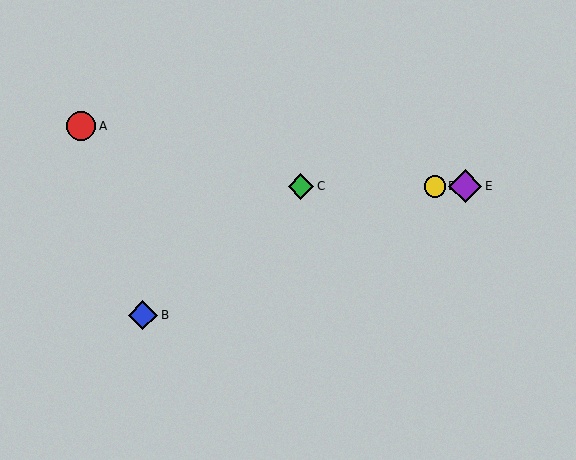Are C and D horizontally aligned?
Yes, both are at y≈186.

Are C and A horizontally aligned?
No, C is at y≈186 and A is at y≈126.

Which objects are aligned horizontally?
Objects C, D, E are aligned horizontally.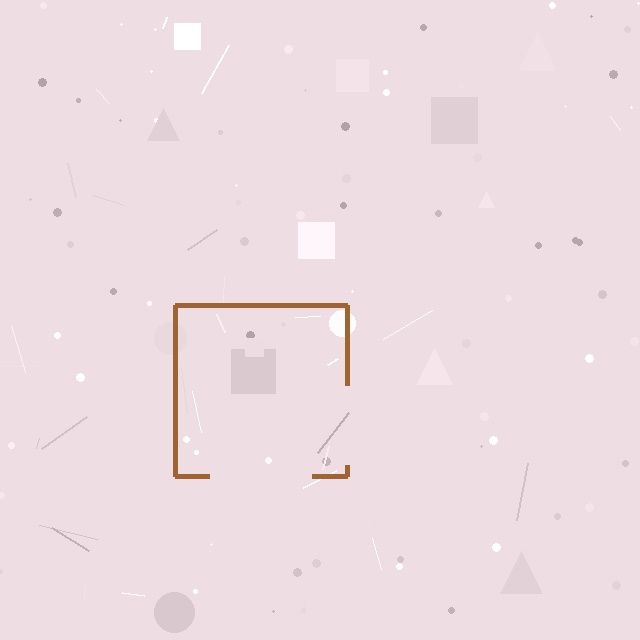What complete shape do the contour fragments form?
The contour fragments form a square.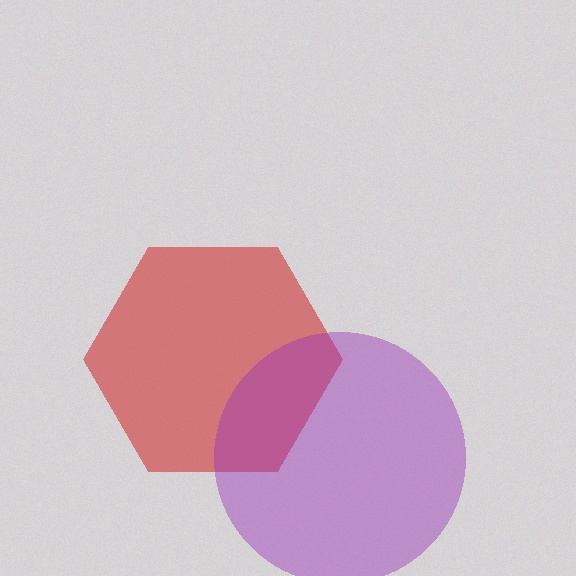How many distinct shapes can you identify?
There are 2 distinct shapes: a red hexagon, a purple circle.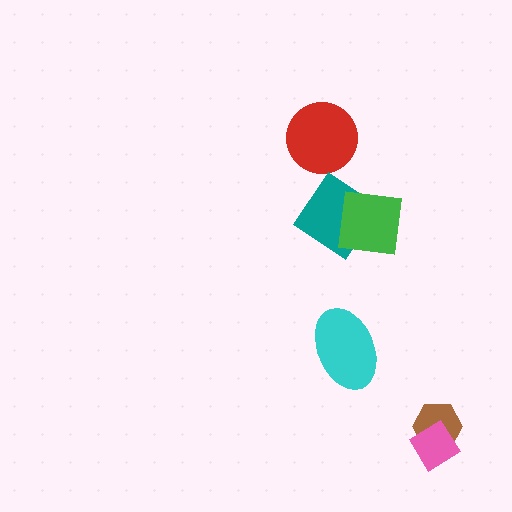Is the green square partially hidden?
No, no other shape covers it.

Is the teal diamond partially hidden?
Yes, it is partially covered by another shape.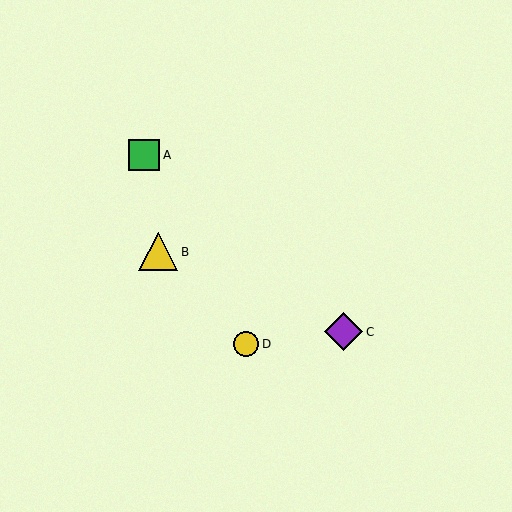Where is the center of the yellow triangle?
The center of the yellow triangle is at (158, 252).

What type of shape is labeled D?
Shape D is a yellow circle.